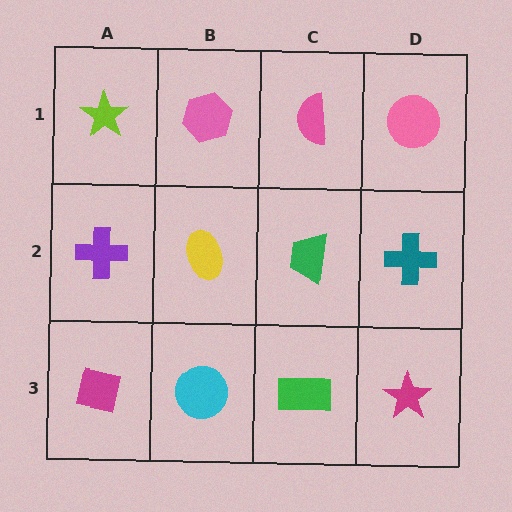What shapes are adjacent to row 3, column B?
A yellow ellipse (row 2, column B), a magenta square (row 3, column A), a green rectangle (row 3, column C).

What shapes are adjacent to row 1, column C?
A green trapezoid (row 2, column C), a pink hexagon (row 1, column B), a pink circle (row 1, column D).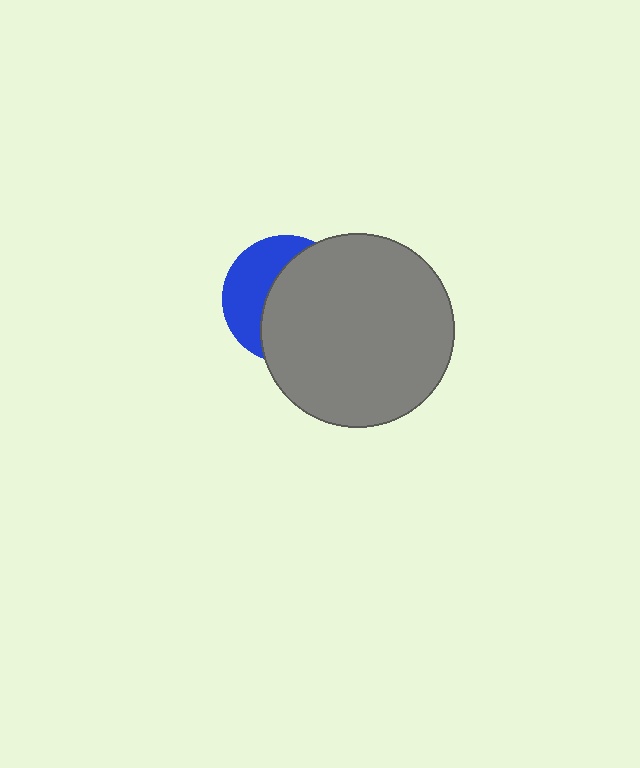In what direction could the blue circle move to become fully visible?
The blue circle could move left. That would shift it out from behind the gray circle entirely.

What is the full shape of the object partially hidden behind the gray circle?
The partially hidden object is a blue circle.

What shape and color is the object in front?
The object in front is a gray circle.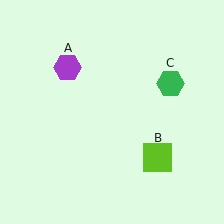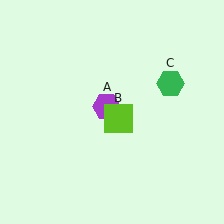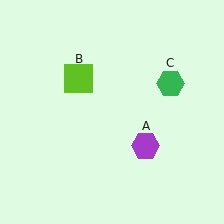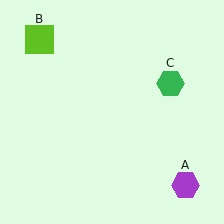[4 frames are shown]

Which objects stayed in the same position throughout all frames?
Green hexagon (object C) remained stationary.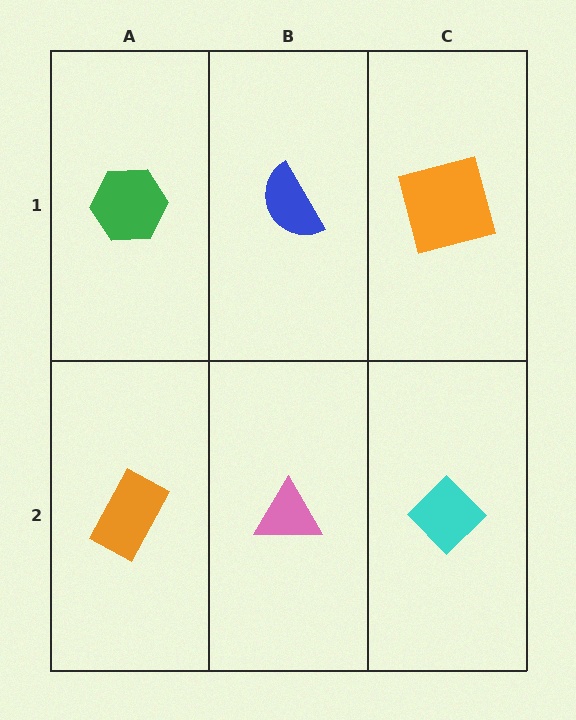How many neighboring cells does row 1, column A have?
2.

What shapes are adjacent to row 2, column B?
A blue semicircle (row 1, column B), an orange rectangle (row 2, column A), a cyan diamond (row 2, column C).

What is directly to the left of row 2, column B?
An orange rectangle.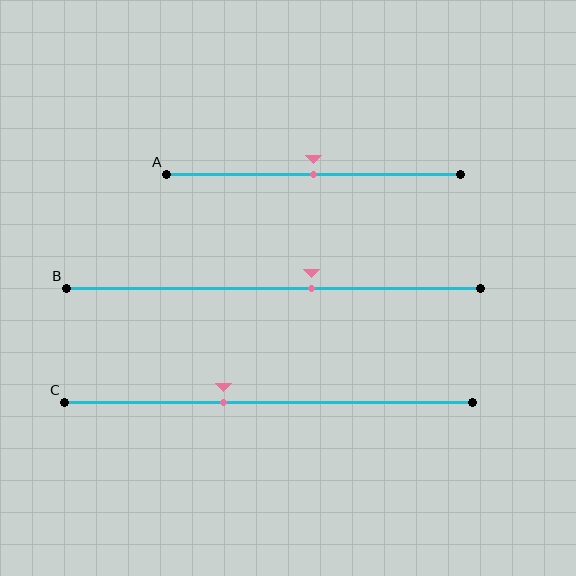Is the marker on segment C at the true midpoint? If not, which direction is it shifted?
No, the marker on segment C is shifted to the left by about 11% of the segment length.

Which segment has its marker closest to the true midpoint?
Segment A has its marker closest to the true midpoint.